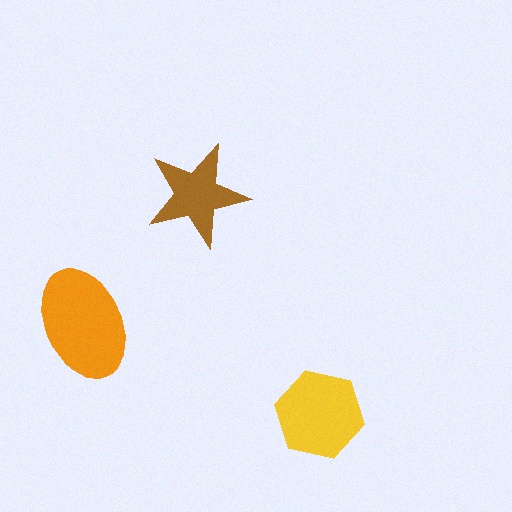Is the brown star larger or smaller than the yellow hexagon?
Smaller.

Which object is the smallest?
The brown star.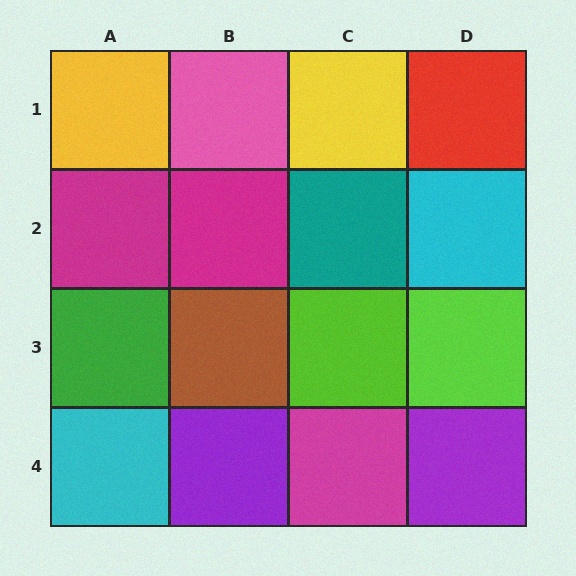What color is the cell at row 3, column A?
Green.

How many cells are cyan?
2 cells are cyan.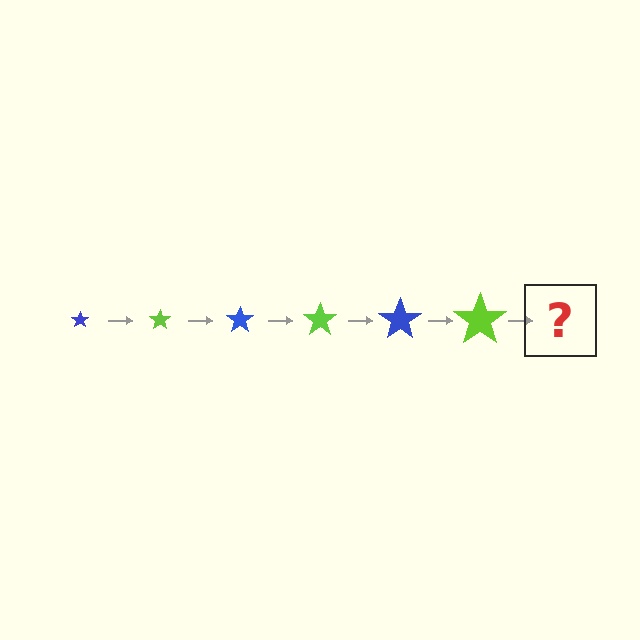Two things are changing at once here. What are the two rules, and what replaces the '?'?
The two rules are that the star grows larger each step and the color cycles through blue and lime. The '?' should be a blue star, larger than the previous one.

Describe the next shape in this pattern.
It should be a blue star, larger than the previous one.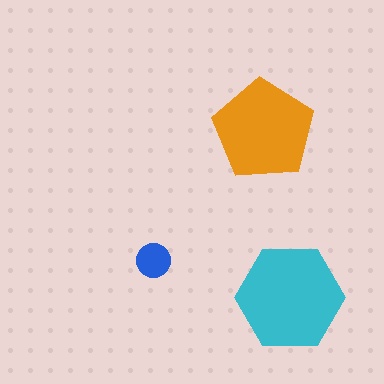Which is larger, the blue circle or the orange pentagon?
The orange pentagon.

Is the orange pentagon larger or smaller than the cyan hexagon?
Smaller.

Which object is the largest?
The cyan hexagon.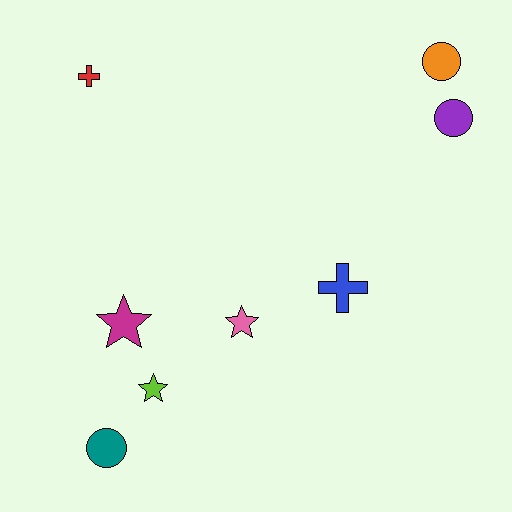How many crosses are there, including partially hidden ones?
There are 2 crosses.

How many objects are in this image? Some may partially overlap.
There are 8 objects.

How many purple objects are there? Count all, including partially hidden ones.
There is 1 purple object.